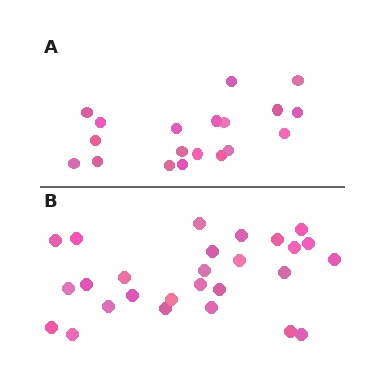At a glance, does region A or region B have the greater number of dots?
Region B (the bottom region) has more dots.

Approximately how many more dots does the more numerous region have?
Region B has roughly 8 or so more dots than region A.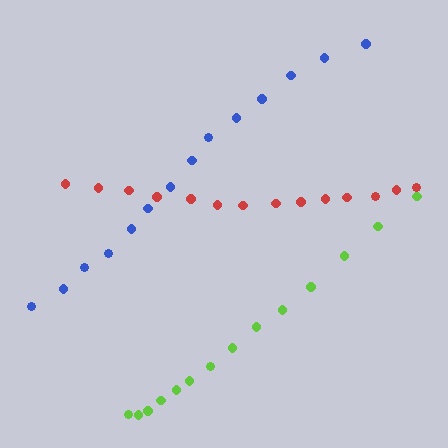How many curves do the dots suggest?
There are 3 distinct paths.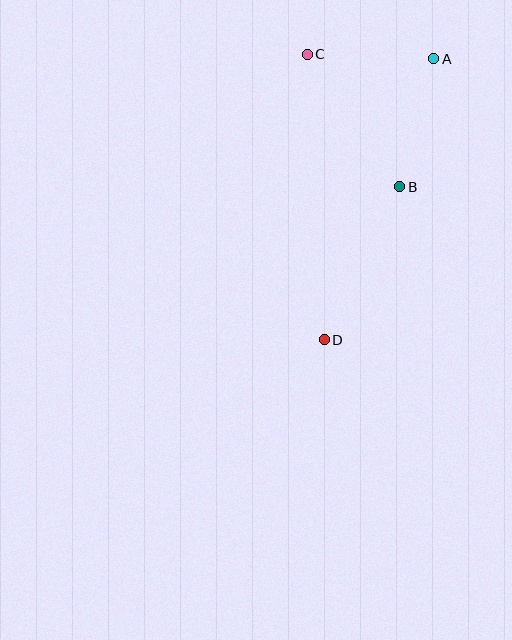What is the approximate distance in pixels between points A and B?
The distance between A and B is approximately 132 pixels.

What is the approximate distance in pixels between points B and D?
The distance between B and D is approximately 171 pixels.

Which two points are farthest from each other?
Points A and D are farthest from each other.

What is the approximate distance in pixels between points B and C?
The distance between B and C is approximately 161 pixels.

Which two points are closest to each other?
Points A and C are closest to each other.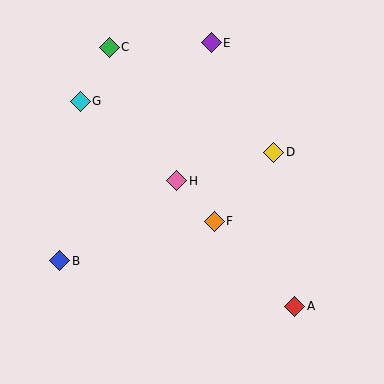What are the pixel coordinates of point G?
Point G is at (80, 101).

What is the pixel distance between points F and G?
The distance between F and G is 180 pixels.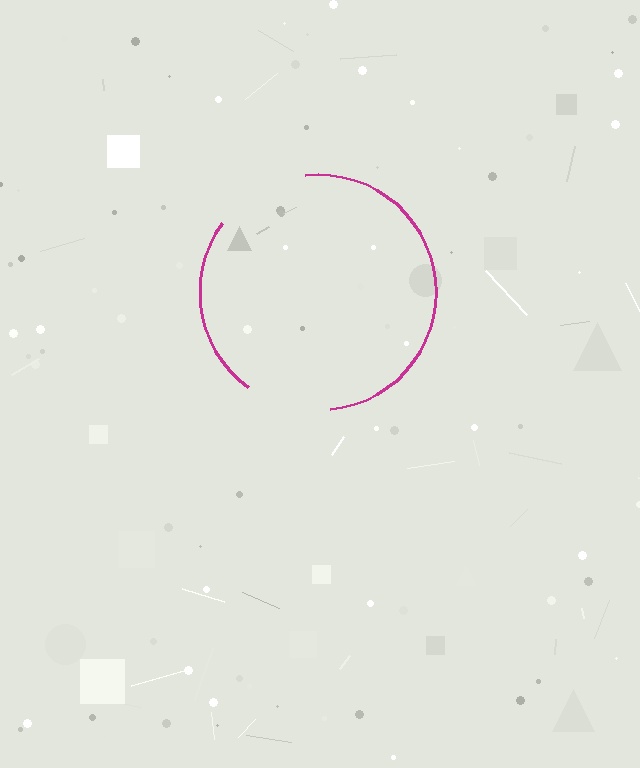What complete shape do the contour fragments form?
The contour fragments form a circle.